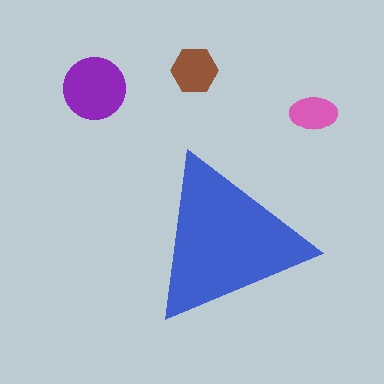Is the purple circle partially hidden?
No, the purple circle is fully visible.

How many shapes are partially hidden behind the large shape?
0 shapes are partially hidden.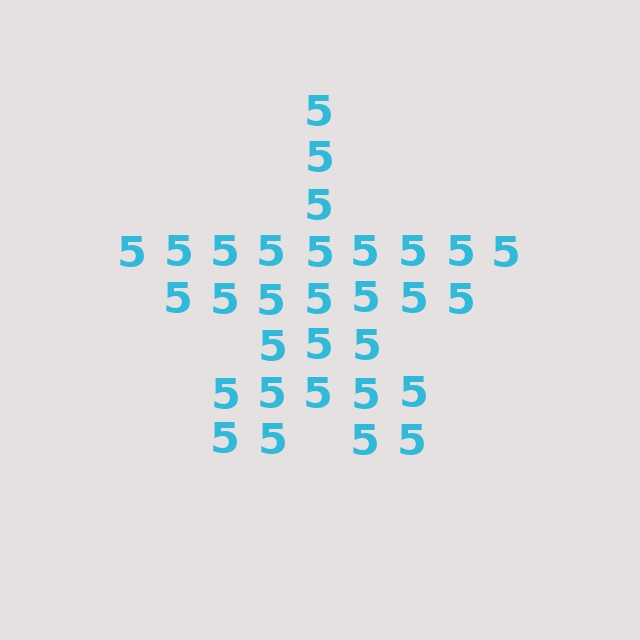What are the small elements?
The small elements are digit 5's.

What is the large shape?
The large shape is a star.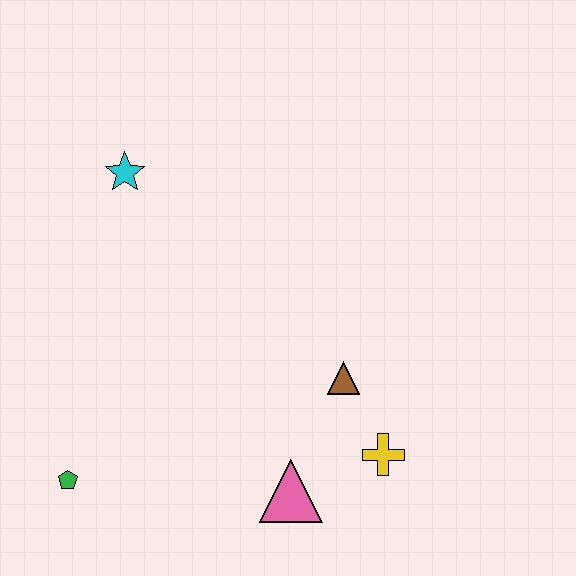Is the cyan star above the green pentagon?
Yes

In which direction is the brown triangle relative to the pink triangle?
The brown triangle is above the pink triangle.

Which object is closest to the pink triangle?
The yellow cross is closest to the pink triangle.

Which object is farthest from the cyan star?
The yellow cross is farthest from the cyan star.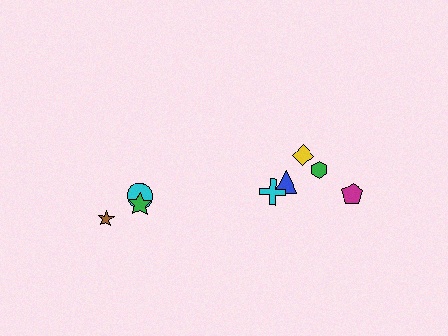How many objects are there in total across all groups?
There are 8 objects.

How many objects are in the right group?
There are 5 objects.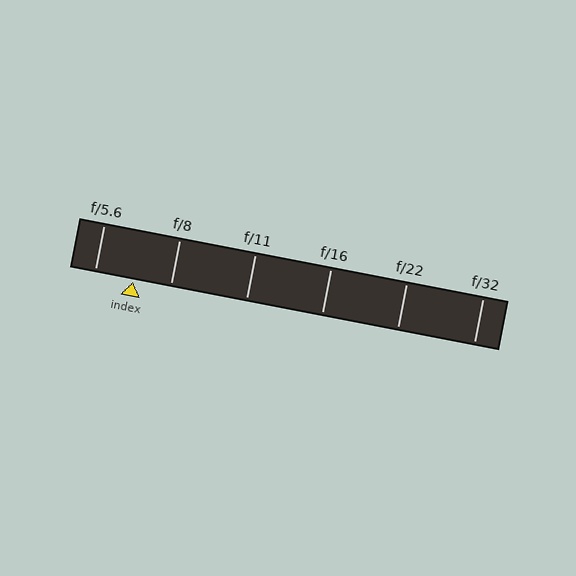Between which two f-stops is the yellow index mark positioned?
The index mark is between f/5.6 and f/8.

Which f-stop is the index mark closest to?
The index mark is closest to f/8.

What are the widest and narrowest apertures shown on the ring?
The widest aperture shown is f/5.6 and the narrowest is f/32.